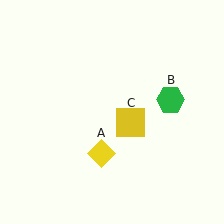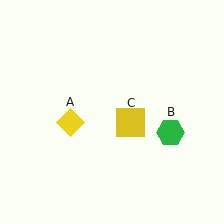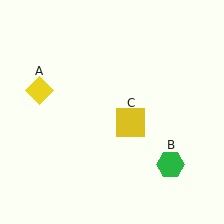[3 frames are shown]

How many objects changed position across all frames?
2 objects changed position: yellow diamond (object A), green hexagon (object B).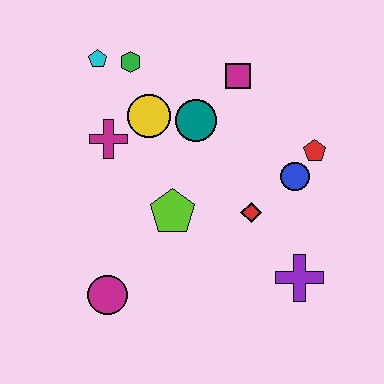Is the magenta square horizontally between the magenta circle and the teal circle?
No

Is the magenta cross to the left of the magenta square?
Yes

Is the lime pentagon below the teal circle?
Yes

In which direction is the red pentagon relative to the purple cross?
The red pentagon is above the purple cross.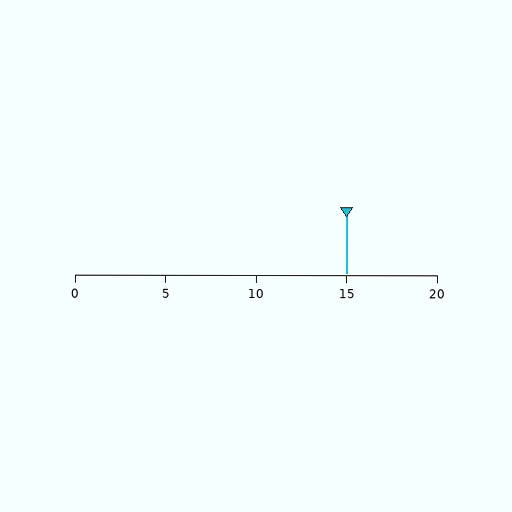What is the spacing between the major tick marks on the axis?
The major ticks are spaced 5 apart.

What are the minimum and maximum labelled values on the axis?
The axis runs from 0 to 20.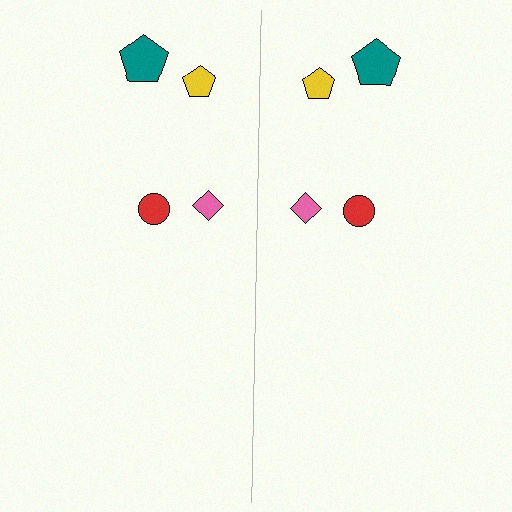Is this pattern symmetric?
Yes, this pattern has bilateral (reflection) symmetry.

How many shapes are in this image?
There are 8 shapes in this image.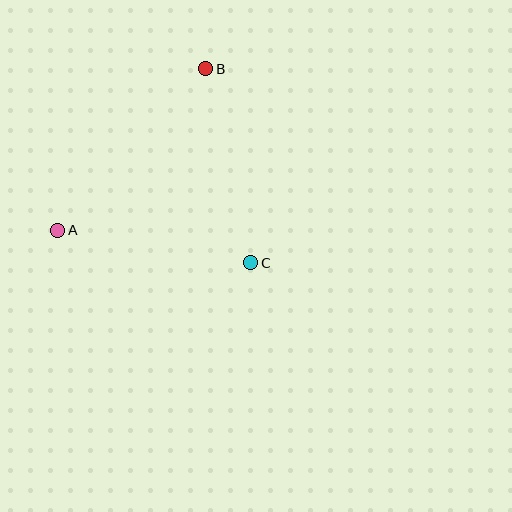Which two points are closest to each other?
Points A and C are closest to each other.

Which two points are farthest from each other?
Points A and B are farthest from each other.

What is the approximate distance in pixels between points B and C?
The distance between B and C is approximately 199 pixels.